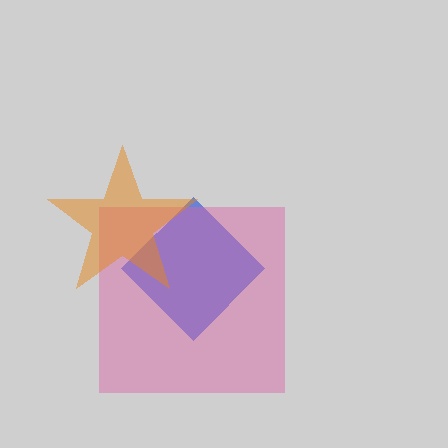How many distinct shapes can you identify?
There are 3 distinct shapes: a blue diamond, a pink square, an orange star.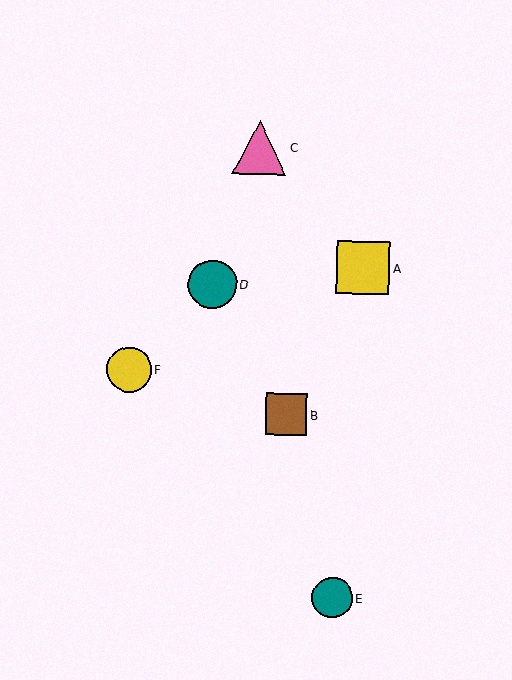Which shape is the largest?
The pink triangle (labeled C) is the largest.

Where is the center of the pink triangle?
The center of the pink triangle is at (260, 147).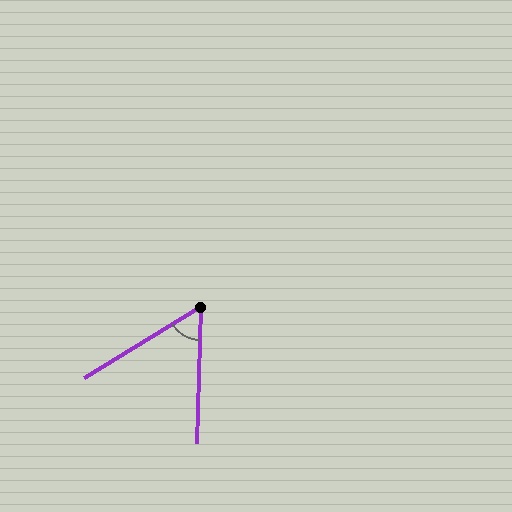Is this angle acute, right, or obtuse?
It is acute.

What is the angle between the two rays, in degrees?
Approximately 57 degrees.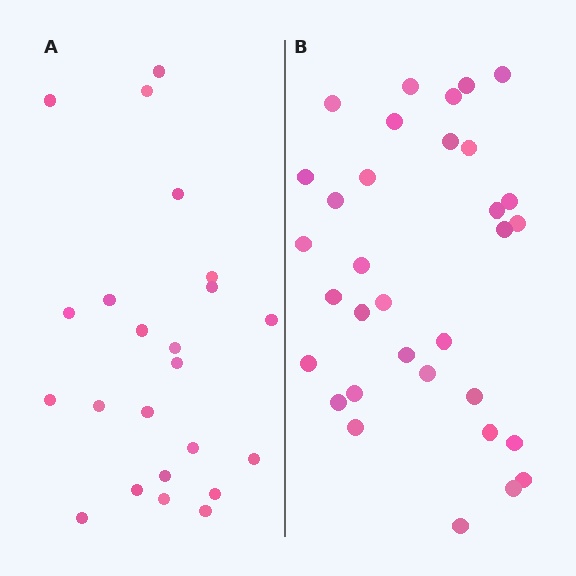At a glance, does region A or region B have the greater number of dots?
Region B (the right region) has more dots.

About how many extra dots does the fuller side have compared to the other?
Region B has roughly 10 or so more dots than region A.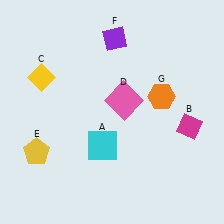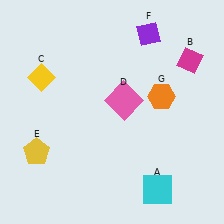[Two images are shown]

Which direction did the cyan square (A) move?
The cyan square (A) moved right.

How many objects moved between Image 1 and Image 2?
3 objects moved between the two images.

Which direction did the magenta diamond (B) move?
The magenta diamond (B) moved up.